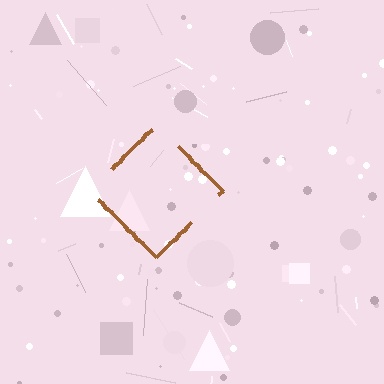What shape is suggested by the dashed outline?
The dashed outline suggests a diamond.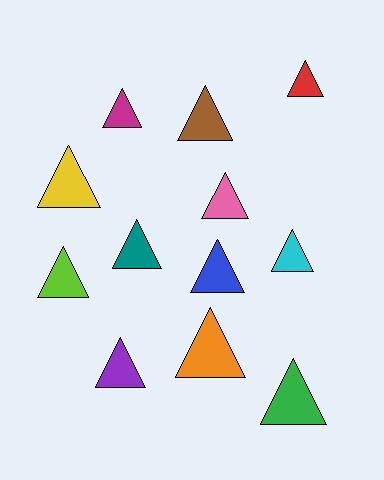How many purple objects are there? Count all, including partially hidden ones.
There is 1 purple object.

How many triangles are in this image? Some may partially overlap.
There are 12 triangles.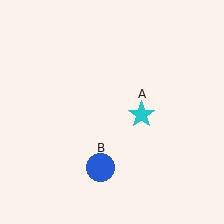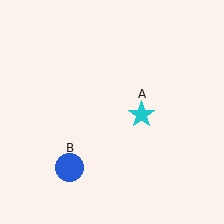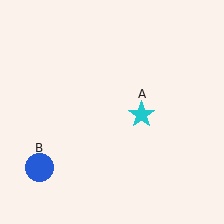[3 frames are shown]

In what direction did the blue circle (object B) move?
The blue circle (object B) moved left.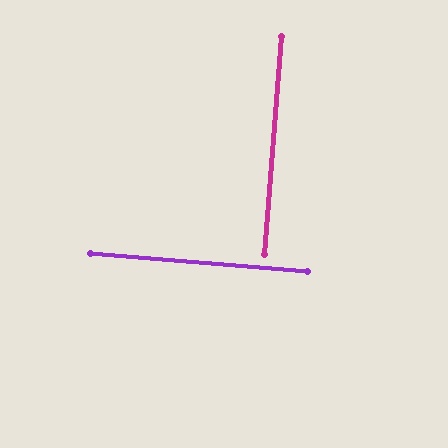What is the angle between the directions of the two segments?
Approximately 90 degrees.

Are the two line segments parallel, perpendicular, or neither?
Perpendicular — they meet at approximately 90°.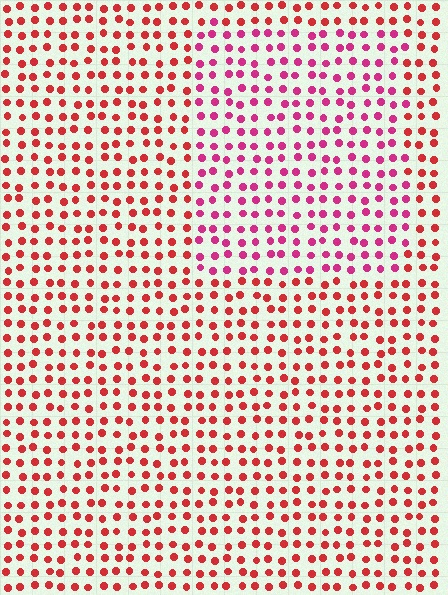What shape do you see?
I see a rectangle.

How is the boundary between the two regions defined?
The boundary is defined purely by a slight shift in hue (about 31 degrees). Spacing, size, and orientation are identical on both sides.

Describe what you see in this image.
The image is filled with small red elements in a uniform arrangement. A rectangle-shaped region is visible where the elements are tinted to a slightly different hue, forming a subtle color boundary.